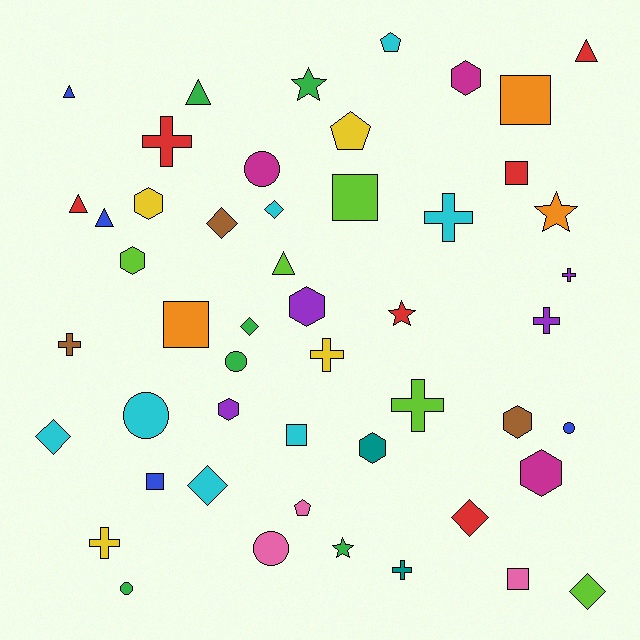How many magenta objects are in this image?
There are 3 magenta objects.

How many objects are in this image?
There are 50 objects.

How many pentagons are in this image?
There are 3 pentagons.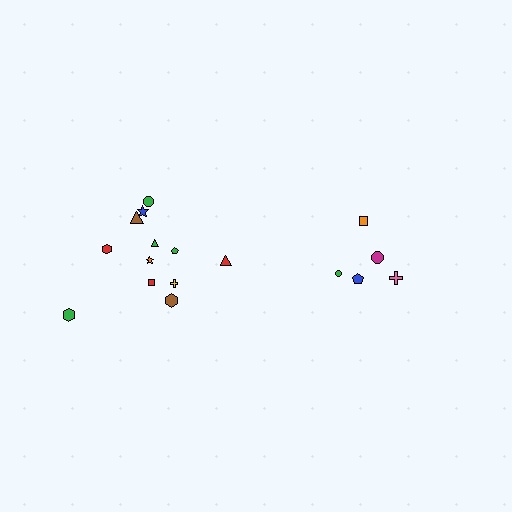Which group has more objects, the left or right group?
The left group.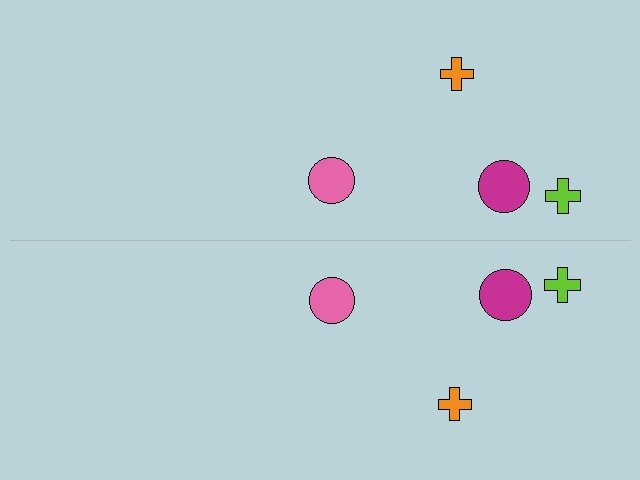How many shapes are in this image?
There are 8 shapes in this image.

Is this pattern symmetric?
Yes, this pattern has bilateral (reflection) symmetry.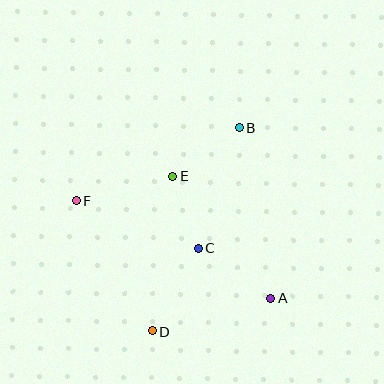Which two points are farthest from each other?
Points B and D are farthest from each other.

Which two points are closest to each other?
Points C and E are closest to each other.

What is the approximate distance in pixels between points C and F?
The distance between C and F is approximately 131 pixels.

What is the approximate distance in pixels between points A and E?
The distance between A and E is approximately 157 pixels.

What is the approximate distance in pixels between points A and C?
The distance between A and C is approximately 88 pixels.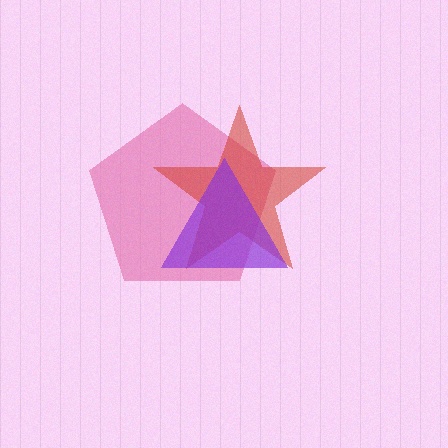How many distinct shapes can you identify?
There are 3 distinct shapes: a pink pentagon, a red star, a purple triangle.